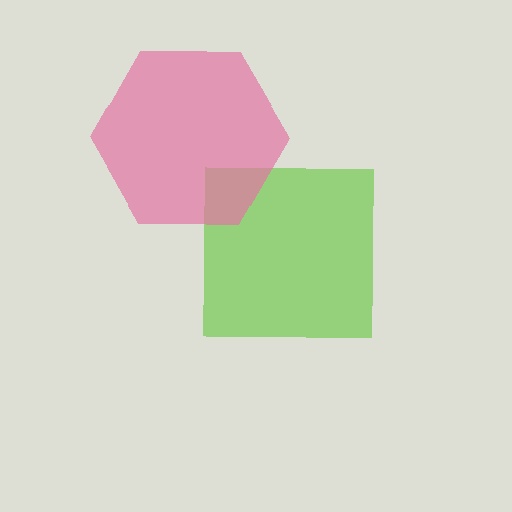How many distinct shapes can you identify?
There are 2 distinct shapes: a lime square, a pink hexagon.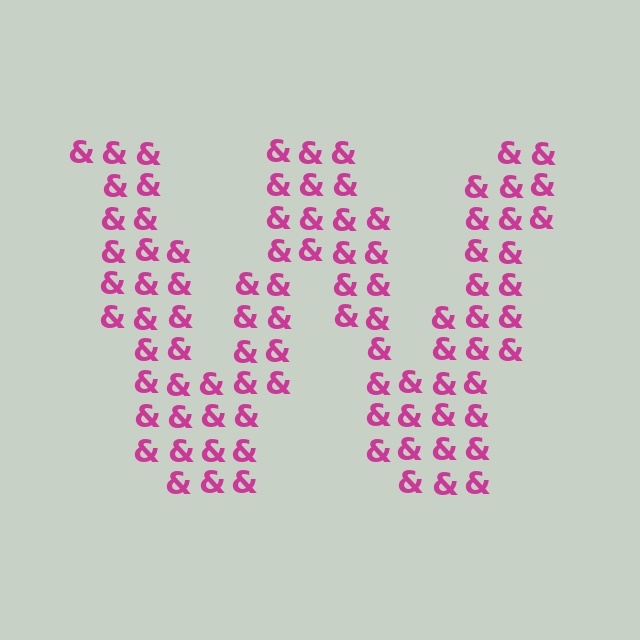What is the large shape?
The large shape is the letter W.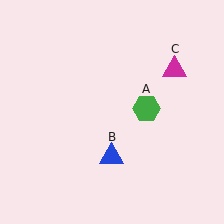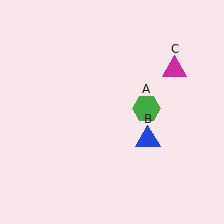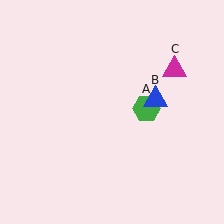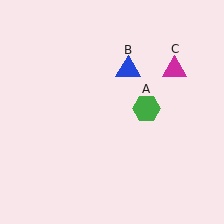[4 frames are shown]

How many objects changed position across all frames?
1 object changed position: blue triangle (object B).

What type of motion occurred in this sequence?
The blue triangle (object B) rotated counterclockwise around the center of the scene.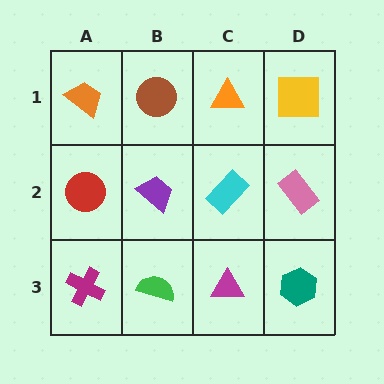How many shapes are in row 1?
4 shapes.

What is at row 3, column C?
A magenta triangle.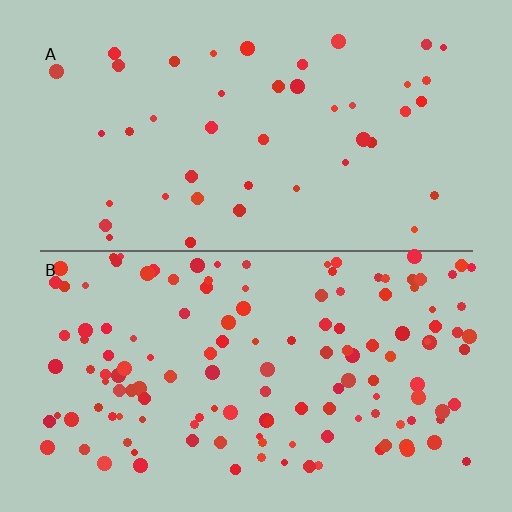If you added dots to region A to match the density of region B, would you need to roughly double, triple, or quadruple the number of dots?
Approximately triple.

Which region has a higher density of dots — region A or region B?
B (the bottom).